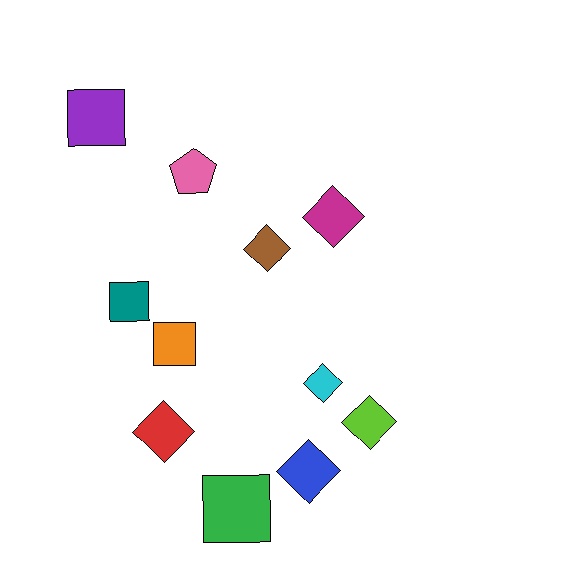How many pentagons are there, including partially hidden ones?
There is 1 pentagon.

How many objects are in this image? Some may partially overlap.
There are 11 objects.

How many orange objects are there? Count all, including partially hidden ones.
There is 1 orange object.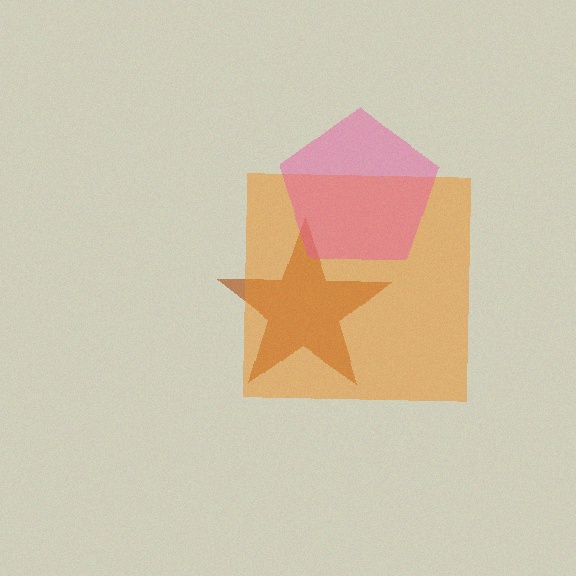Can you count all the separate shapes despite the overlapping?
Yes, there are 3 separate shapes.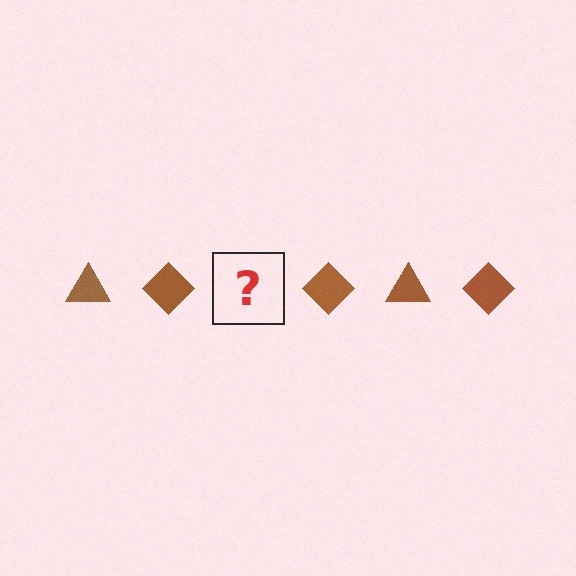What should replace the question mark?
The question mark should be replaced with a brown triangle.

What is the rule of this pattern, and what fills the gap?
The rule is that the pattern cycles through triangle, diamond shapes in brown. The gap should be filled with a brown triangle.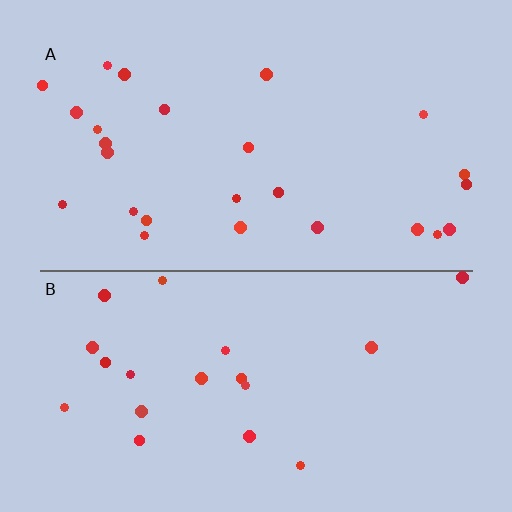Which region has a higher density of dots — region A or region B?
A (the top).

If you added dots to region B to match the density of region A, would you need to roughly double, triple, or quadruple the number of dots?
Approximately double.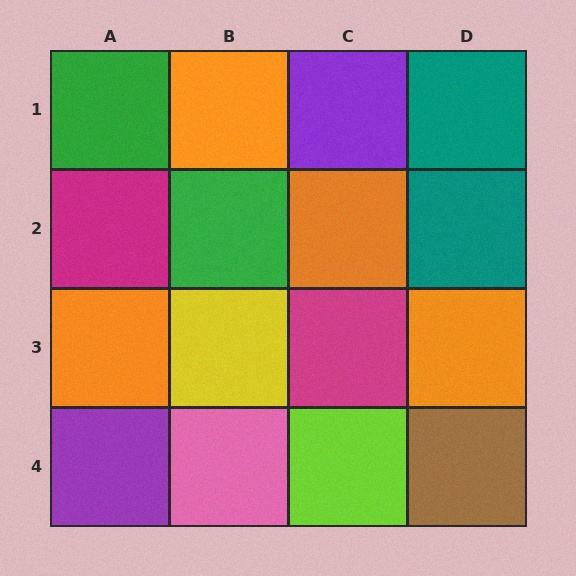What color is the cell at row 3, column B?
Yellow.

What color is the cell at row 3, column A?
Orange.